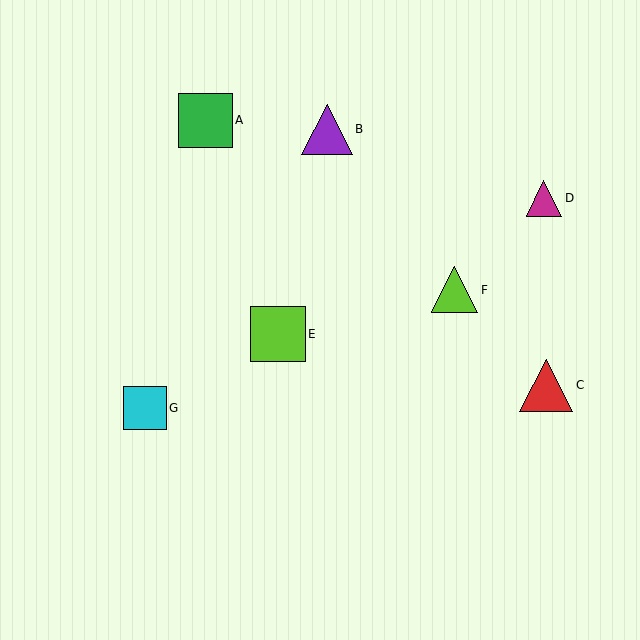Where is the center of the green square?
The center of the green square is at (205, 120).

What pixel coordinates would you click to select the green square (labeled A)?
Click at (205, 120) to select the green square A.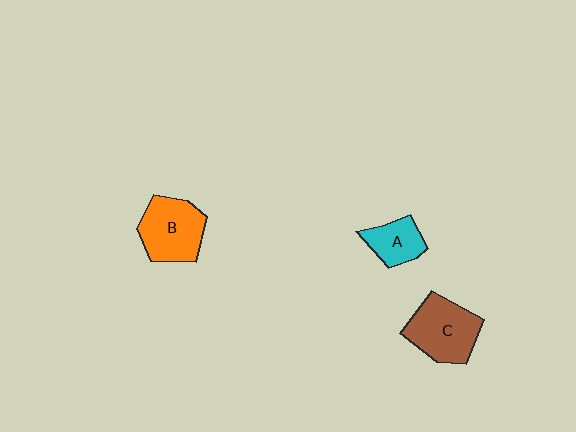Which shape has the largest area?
Shape C (brown).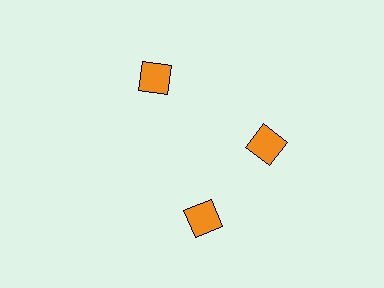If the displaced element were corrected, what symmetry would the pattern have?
It would have 3-fold rotational symmetry — the pattern would map onto itself every 120 degrees.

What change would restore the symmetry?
The symmetry would be restored by rotating it back into even spacing with its neighbors so that all 3 squares sit at equal angles and equal distance from the center.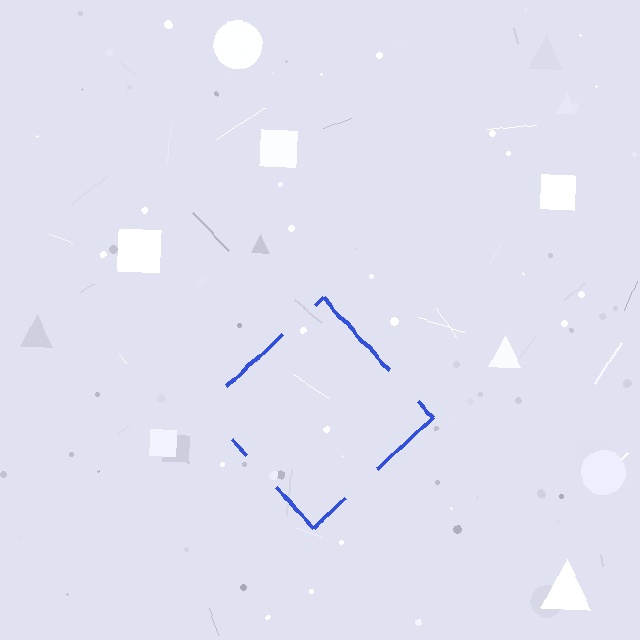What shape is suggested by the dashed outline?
The dashed outline suggests a diamond.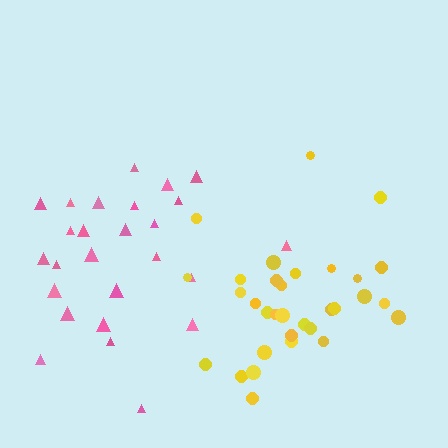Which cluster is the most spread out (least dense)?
Pink.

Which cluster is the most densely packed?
Yellow.